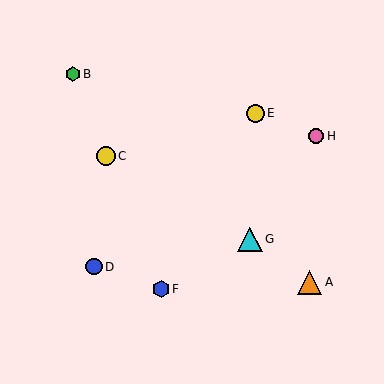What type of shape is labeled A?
Shape A is an orange triangle.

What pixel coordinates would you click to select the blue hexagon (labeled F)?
Click at (161, 289) to select the blue hexagon F.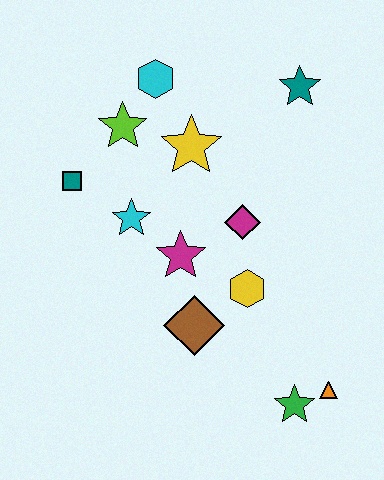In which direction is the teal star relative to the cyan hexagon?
The teal star is to the right of the cyan hexagon.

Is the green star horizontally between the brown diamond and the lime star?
No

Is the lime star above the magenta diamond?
Yes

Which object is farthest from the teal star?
The green star is farthest from the teal star.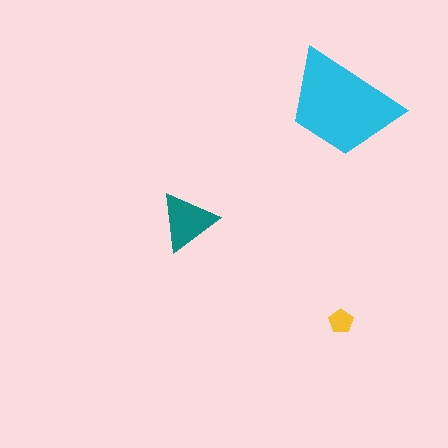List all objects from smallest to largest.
The yellow pentagon, the teal triangle, the cyan trapezoid.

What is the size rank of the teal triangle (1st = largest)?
2nd.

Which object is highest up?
The cyan trapezoid is topmost.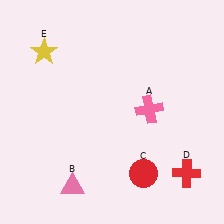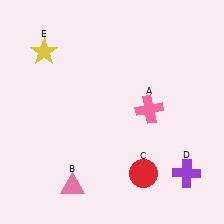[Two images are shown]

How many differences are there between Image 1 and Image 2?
There is 1 difference between the two images.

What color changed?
The cross (D) changed from red in Image 1 to purple in Image 2.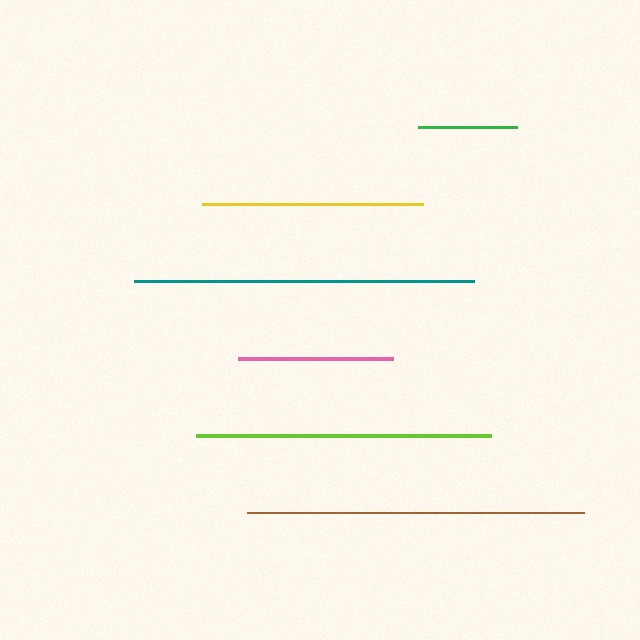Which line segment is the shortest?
The green line is the shortest at approximately 98 pixels.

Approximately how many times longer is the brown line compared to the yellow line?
The brown line is approximately 1.5 times the length of the yellow line.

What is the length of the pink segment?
The pink segment is approximately 154 pixels long.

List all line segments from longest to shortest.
From longest to shortest: teal, brown, lime, yellow, pink, green.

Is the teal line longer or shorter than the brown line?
The teal line is longer than the brown line.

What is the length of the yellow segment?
The yellow segment is approximately 221 pixels long.